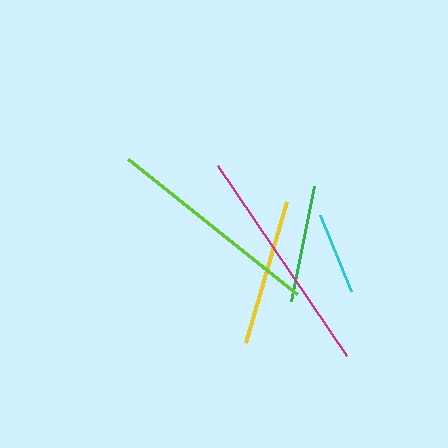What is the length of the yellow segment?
The yellow segment is approximately 147 pixels long.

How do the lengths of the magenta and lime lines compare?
The magenta and lime lines are approximately the same length.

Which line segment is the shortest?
The cyan line is the shortest at approximately 82 pixels.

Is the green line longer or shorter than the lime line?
The lime line is longer than the green line.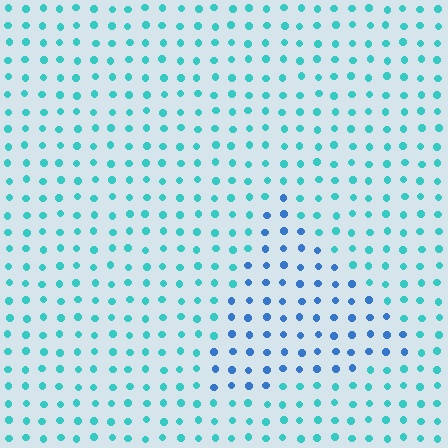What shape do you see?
I see a triangle.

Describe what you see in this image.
The image is filled with small cyan elements in a uniform arrangement. A triangle-shaped region is visible where the elements are tinted to a slightly different hue, forming a subtle color boundary.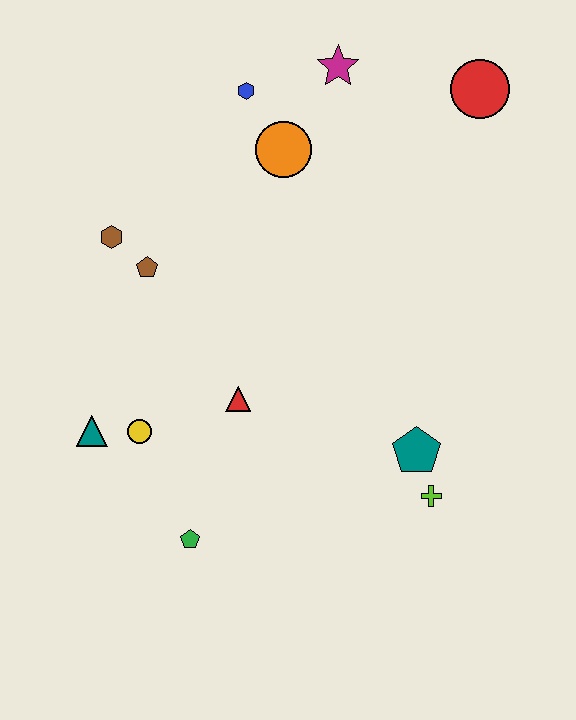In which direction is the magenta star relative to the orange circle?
The magenta star is above the orange circle.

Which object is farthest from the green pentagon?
The red circle is farthest from the green pentagon.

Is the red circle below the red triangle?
No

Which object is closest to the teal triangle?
The yellow circle is closest to the teal triangle.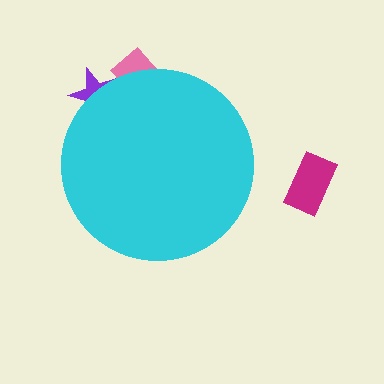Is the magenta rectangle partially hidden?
No, the magenta rectangle is fully visible.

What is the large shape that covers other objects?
A cyan circle.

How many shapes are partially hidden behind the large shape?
2 shapes are partially hidden.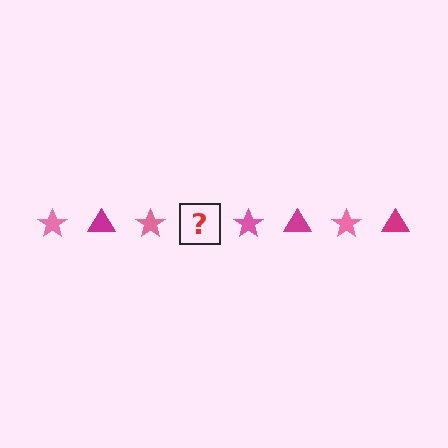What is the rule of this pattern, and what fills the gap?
The rule is that the pattern alternates between pink star and magenta triangle. The gap should be filled with a magenta triangle.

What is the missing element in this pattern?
The missing element is a magenta triangle.